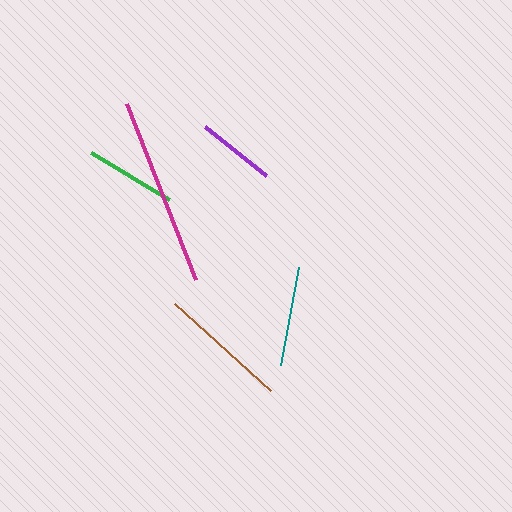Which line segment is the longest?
The magenta line is the longest at approximately 189 pixels.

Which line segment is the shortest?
The purple line is the shortest at approximately 78 pixels.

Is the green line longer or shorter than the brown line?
The brown line is longer than the green line.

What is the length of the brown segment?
The brown segment is approximately 130 pixels long.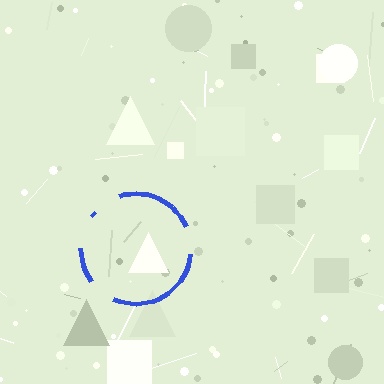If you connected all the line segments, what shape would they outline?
They would outline a circle.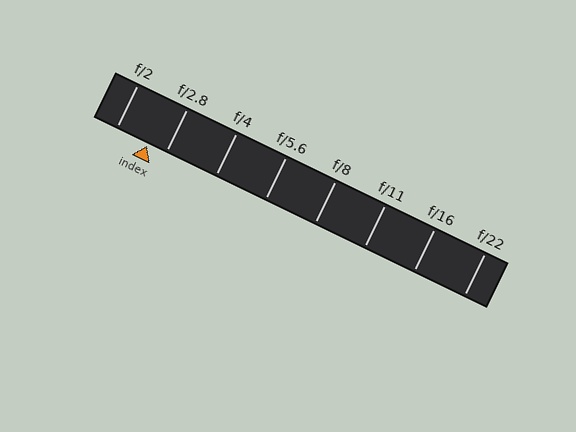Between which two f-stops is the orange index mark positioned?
The index mark is between f/2 and f/2.8.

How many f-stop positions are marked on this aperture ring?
There are 8 f-stop positions marked.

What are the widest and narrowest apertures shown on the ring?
The widest aperture shown is f/2 and the narrowest is f/22.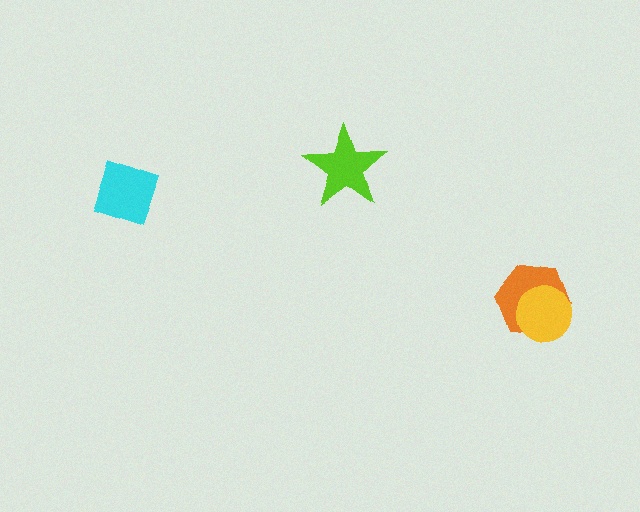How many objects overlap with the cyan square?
0 objects overlap with the cyan square.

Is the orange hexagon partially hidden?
Yes, it is partially covered by another shape.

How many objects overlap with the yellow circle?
1 object overlaps with the yellow circle.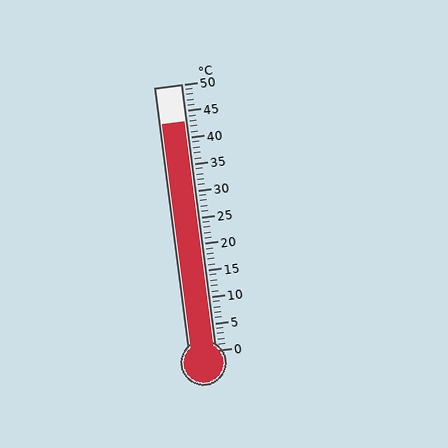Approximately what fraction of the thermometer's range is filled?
The thermometer is filled to approximately 85% of its range.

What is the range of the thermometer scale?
The thermometer scale ranges from 0°C to 50°C.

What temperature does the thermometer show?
The thermometer shows approximately 43°C.